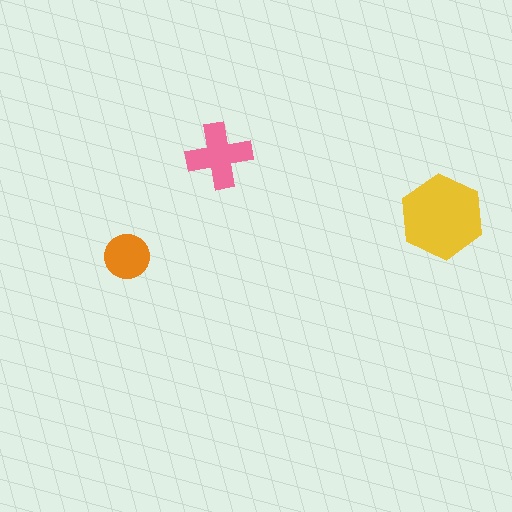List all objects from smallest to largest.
The orange circle, the pink cross, the yellow hexagon.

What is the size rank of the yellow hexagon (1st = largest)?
1st.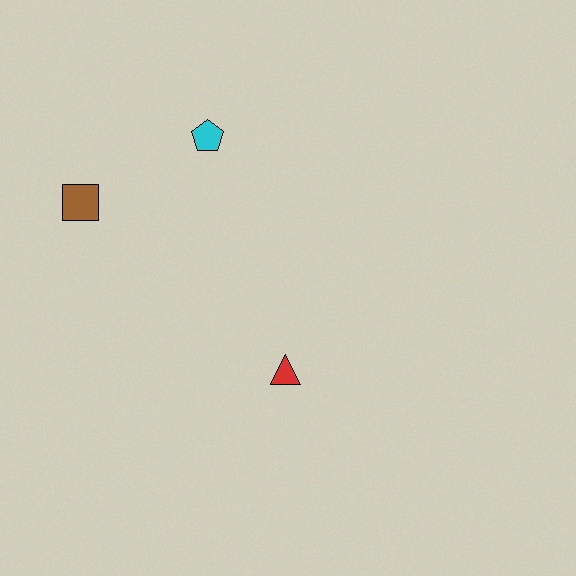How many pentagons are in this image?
There is 1 pentagon.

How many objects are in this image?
There are 3 objects.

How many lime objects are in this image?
There are no lime objects.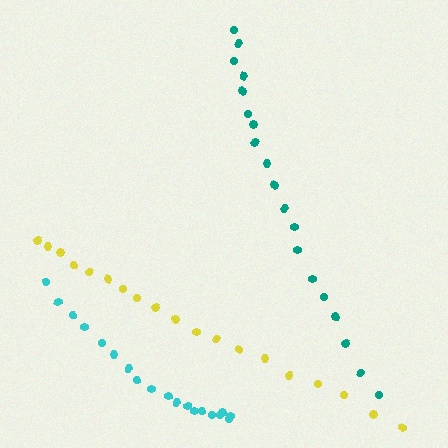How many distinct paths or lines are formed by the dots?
There are 3 distinct paths.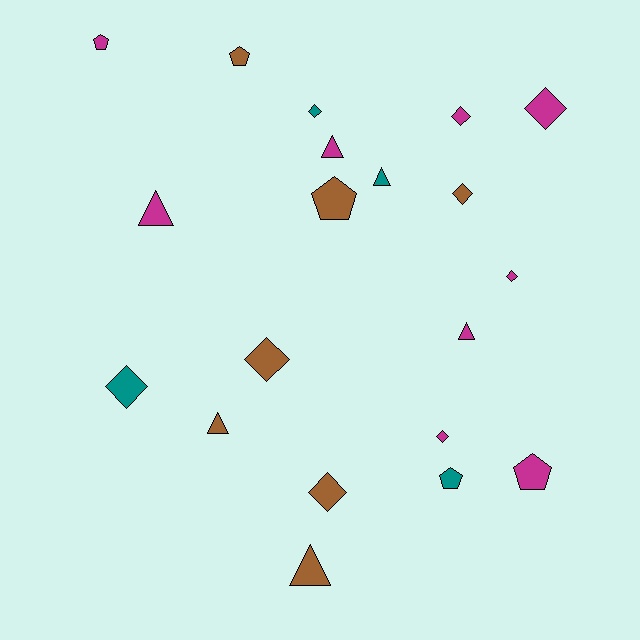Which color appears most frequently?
Magenta, with 9 objects.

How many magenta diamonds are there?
There are 4 magenta diamonds.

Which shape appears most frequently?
Diamond, with 9 objects.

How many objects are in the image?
There are 20 objects.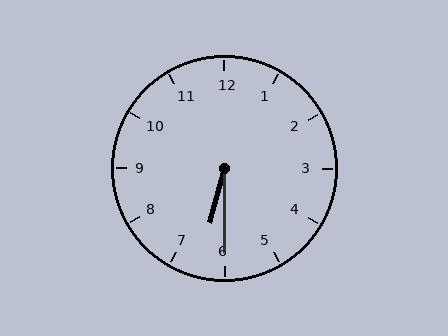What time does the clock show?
6:30.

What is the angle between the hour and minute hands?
Approximately 15 degrees.